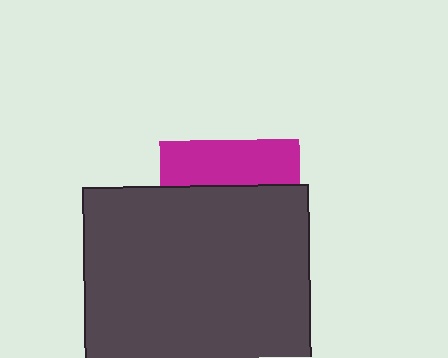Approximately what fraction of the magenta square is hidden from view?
Roughly 68% of the magenta square is hidden behind the dark gray square.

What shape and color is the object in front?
The object in front is a dark gray square.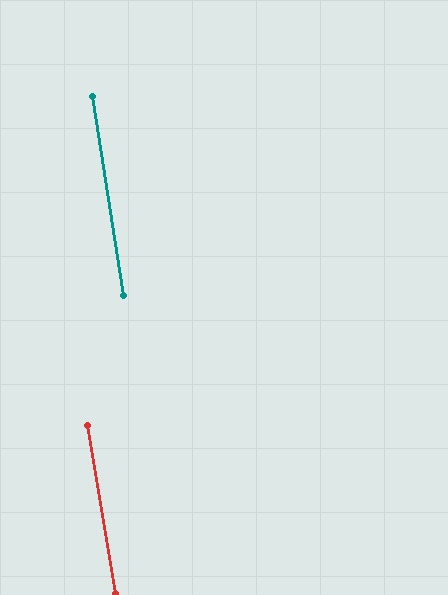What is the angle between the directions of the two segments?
Approximately 1 degree.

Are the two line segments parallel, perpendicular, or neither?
Parallel — their directions differ by only 0.6°.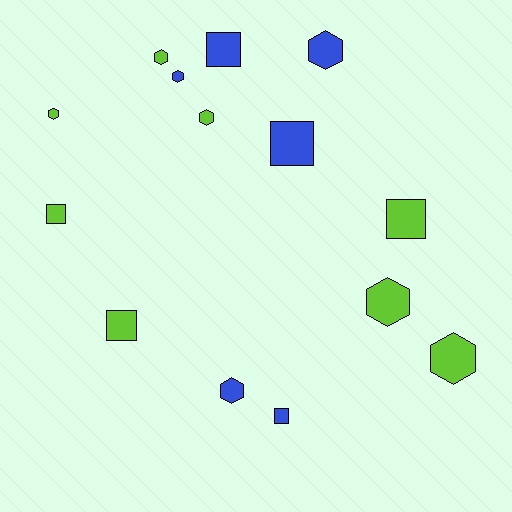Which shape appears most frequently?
Hexagon, with 8 objects.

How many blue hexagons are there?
There are 3 blue hexagons.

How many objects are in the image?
There are 14 objects.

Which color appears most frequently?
Lime, with 8 objects.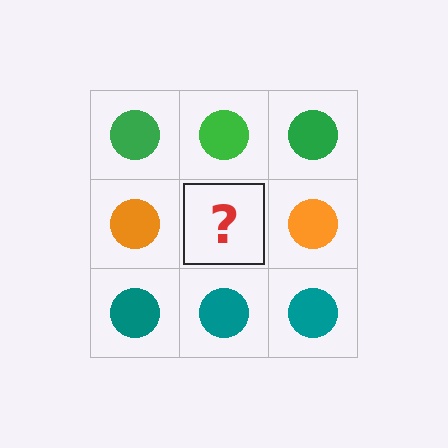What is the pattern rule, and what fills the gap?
The rule is that each row has a consistent color. The gap should be filled with an orange circle.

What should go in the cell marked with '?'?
The missing cell should contain an orange circle.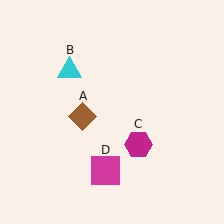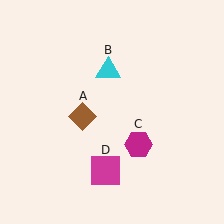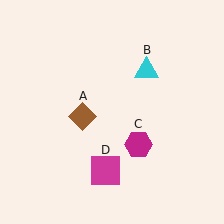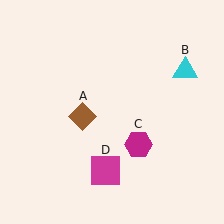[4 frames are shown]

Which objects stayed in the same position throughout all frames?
Brown diamond (object A) and magenta hexagon (object C) and magenta square (object D) remained stationary.